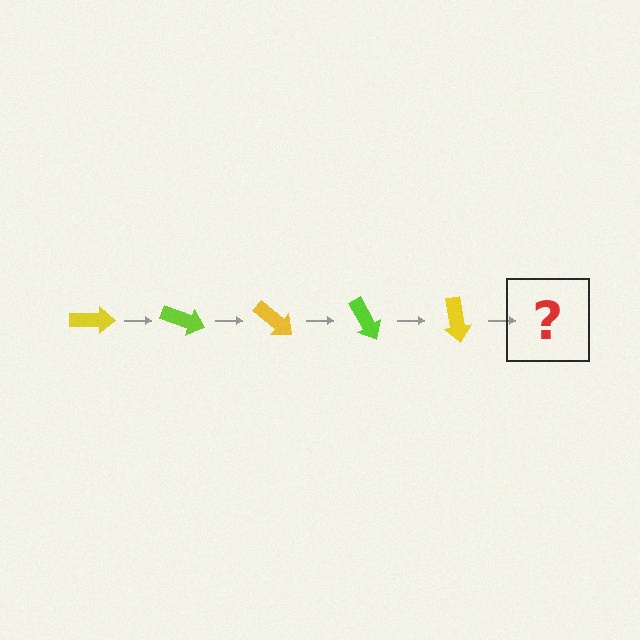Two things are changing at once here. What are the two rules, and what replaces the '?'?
The two rules are that it rotates 20 degrees each step and the color cycles through yellow and lime. The '?' should be a lime arrow, rotated 100 degrees from the start.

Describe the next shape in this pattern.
It should be a lime arrow, rotated 100 degrees from the start.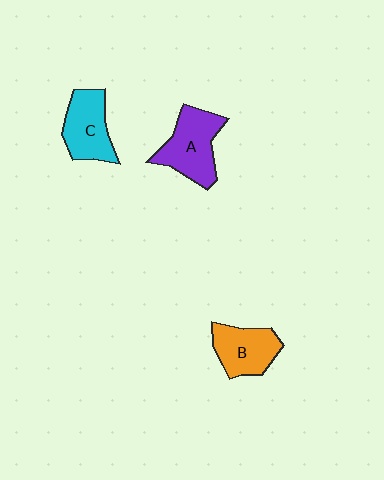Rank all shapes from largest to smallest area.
From largest to smallest: A (purple), C (cyan), B (orange).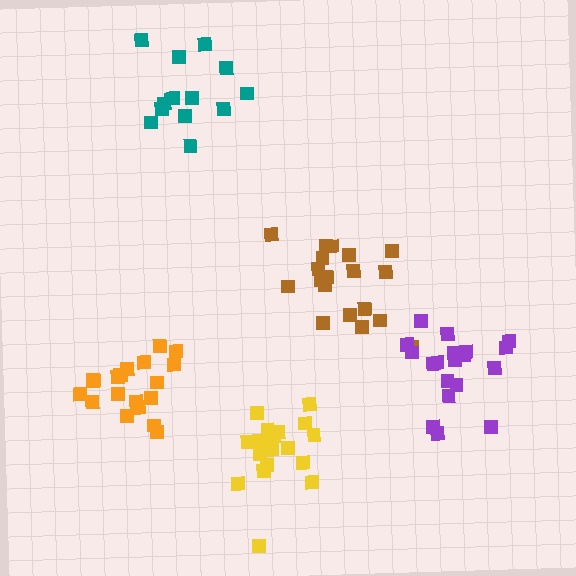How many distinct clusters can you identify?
There are 5 distinct clusters.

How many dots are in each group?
Group 1: 19 dots, Group 2: 19 dots, Group 3: 19 dots, Group 4: 18 dots, Group 5: 14 dots (89 total).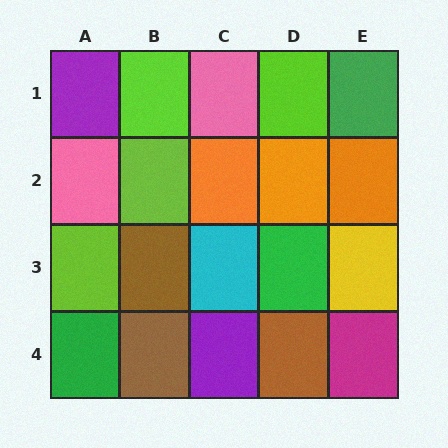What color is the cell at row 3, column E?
Yellow.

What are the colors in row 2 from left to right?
Pink, lime, orange, orange, orange.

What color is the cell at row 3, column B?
Brown.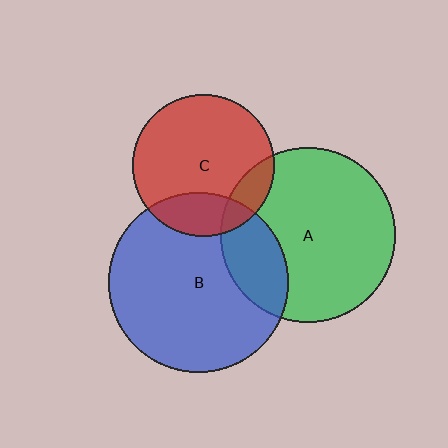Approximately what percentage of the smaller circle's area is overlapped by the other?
Approximately 20%.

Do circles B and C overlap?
Yes.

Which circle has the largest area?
Circle B (blue).